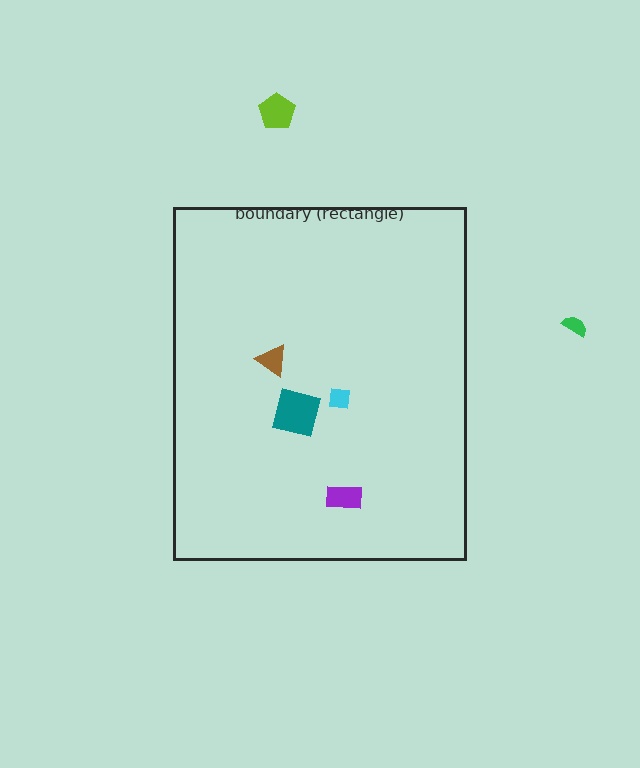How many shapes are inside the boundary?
4 inside, 2 outside.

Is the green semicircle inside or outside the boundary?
Outside.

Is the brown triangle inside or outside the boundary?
Inside.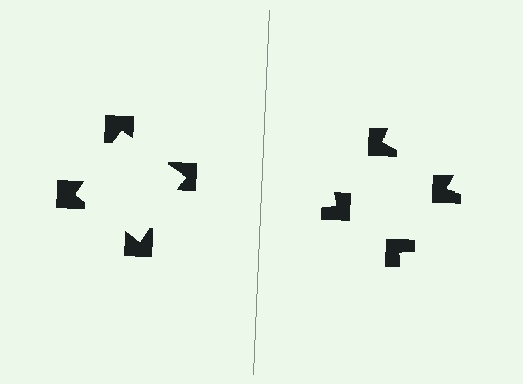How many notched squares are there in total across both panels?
8 — 4 on each side.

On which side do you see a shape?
An illusory square appears on the left side. On the right side the wedge cuts are rotated, so no coherent shape forms.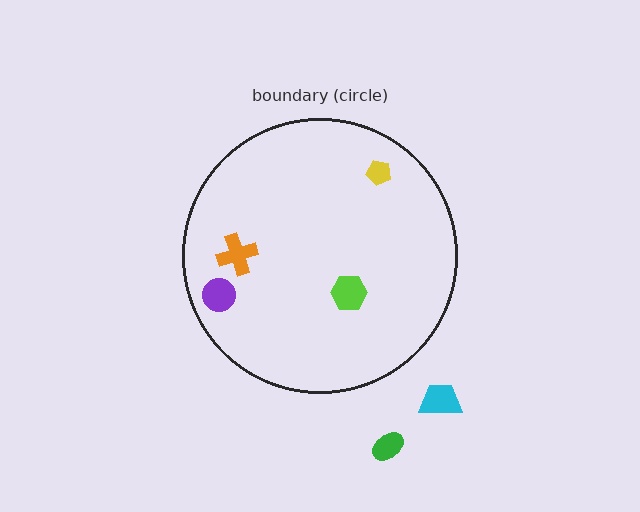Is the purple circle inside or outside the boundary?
Inside.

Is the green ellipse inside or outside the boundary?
Outside.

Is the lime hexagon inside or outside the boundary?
Inside.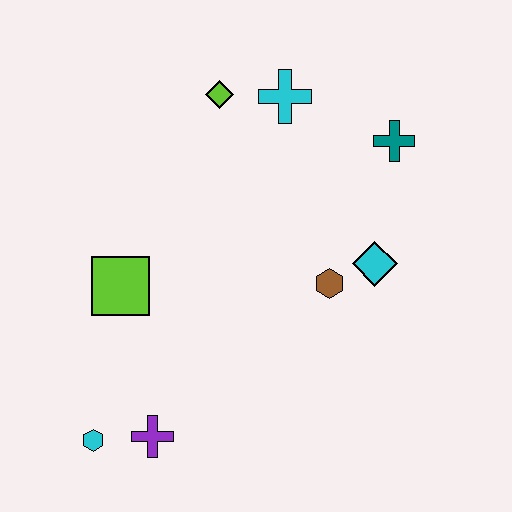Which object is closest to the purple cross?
The cyan hexagon is closest to the purple cross.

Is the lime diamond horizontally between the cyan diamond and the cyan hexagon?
Yes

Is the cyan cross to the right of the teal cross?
No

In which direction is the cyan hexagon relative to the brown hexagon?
The cyan hexagon is to the left of the brown hexagon.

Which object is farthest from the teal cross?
The cyan hexagon is farthest from the teal cross.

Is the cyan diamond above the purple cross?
Yes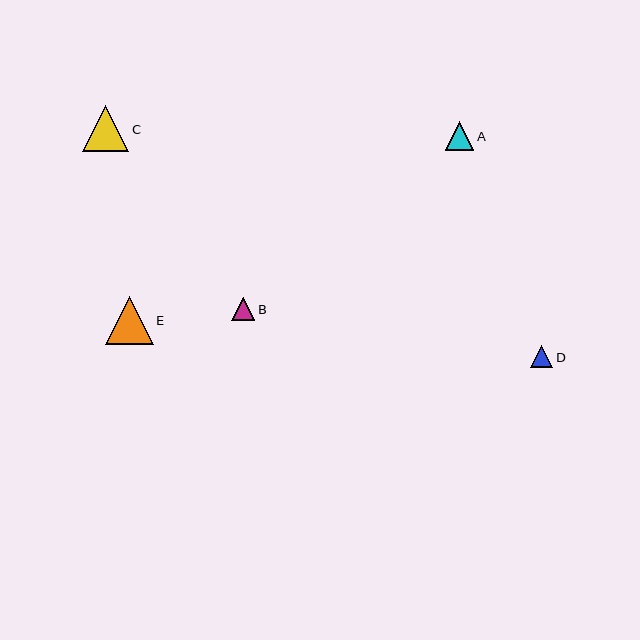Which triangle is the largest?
Triangle E is the largest with a size of approximately 48 pixels.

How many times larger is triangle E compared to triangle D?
Triangle E is approximately 2.2 times the size of triangle D.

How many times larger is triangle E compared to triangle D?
Triangle E is approximately 2.2 times the size of triangle D.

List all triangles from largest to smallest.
From largest to smallest: E, C, A, B, D.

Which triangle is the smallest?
Triangle D is the smallest with a size of approximately 22 pixels.